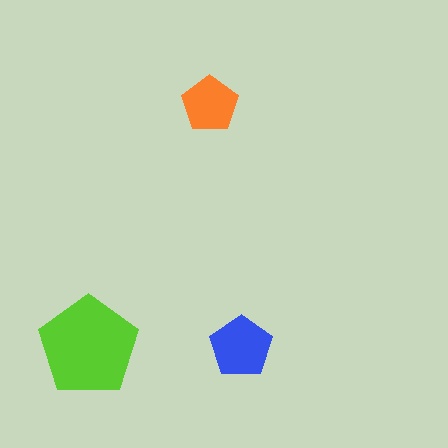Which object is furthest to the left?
The lime pentagon is leftmost.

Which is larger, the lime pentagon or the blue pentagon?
The lime one.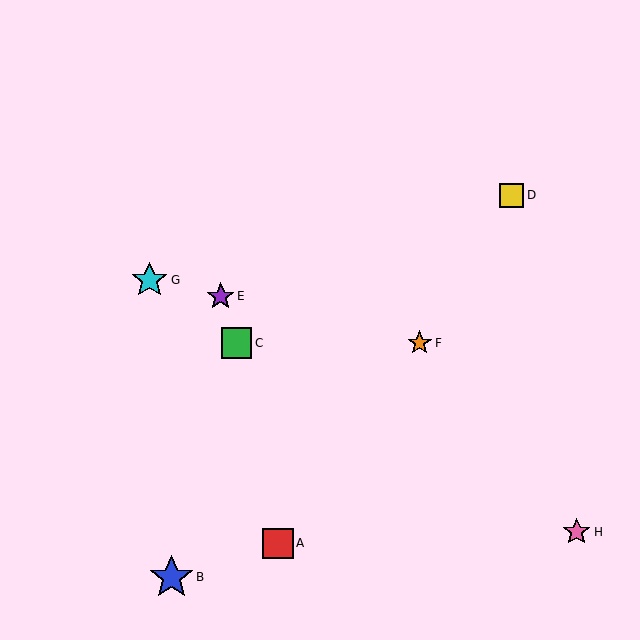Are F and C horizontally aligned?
Yes, both are at y≈343.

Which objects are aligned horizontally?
Objects C, F are aligned horizontally.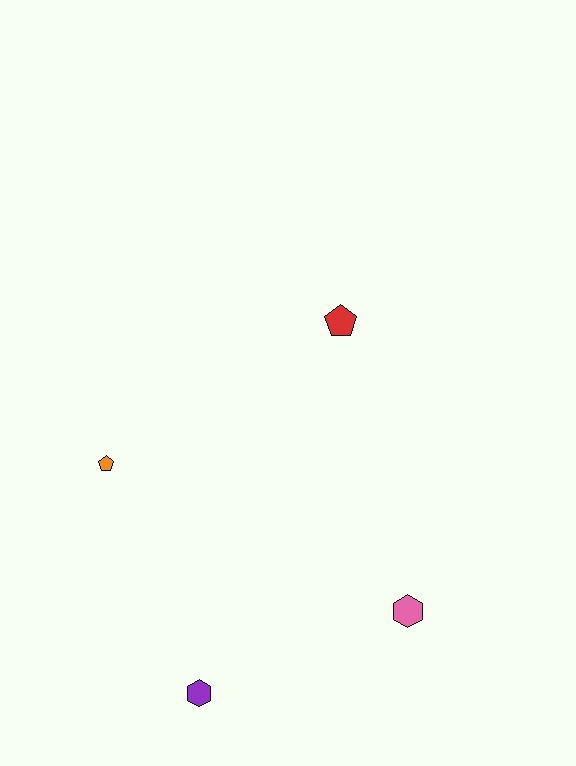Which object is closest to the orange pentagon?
The purple hexagon is closest to the orange pentagon.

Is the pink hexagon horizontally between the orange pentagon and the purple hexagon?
No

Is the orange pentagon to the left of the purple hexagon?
Yes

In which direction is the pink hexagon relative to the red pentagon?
The pink hexagon is below the red pentagon.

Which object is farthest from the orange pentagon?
The pink hexagon is farthest from the orange pentagon.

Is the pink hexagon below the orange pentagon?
Yes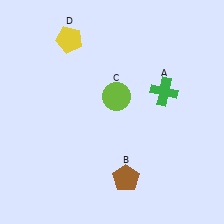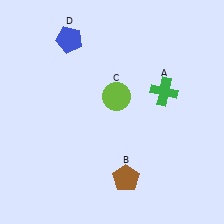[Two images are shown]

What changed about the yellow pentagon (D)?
In Image 1, D is yellow. In Image 2, it changed to blue.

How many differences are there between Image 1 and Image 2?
There is 1 difference between the two images.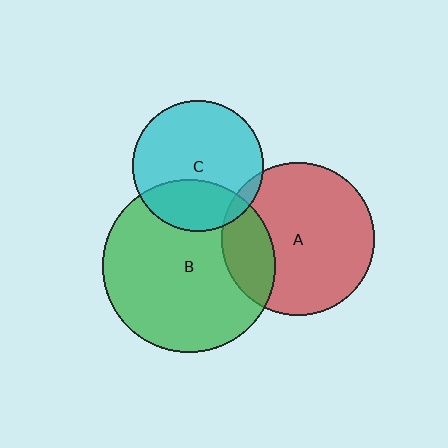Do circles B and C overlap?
Yes.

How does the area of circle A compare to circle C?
Approximately 1.4 times.